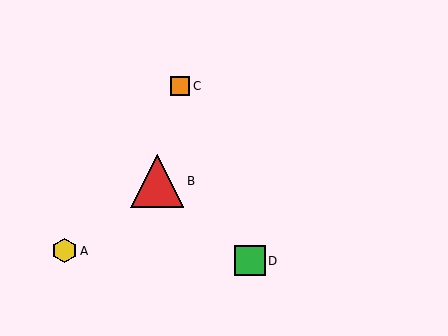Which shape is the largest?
The red triangle (labeled B) is the largest.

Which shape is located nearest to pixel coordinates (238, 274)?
The green square (labeled D) at (250, 261) is nearest to that location.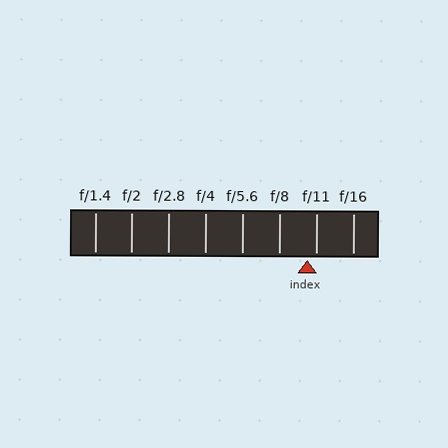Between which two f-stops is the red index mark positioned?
The index mark is between f/8 and f/11.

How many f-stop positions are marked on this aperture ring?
There are 8 f-stop positions marked.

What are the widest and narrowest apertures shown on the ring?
The widest aperture shown is f/1.4 and the narrowest is f/16.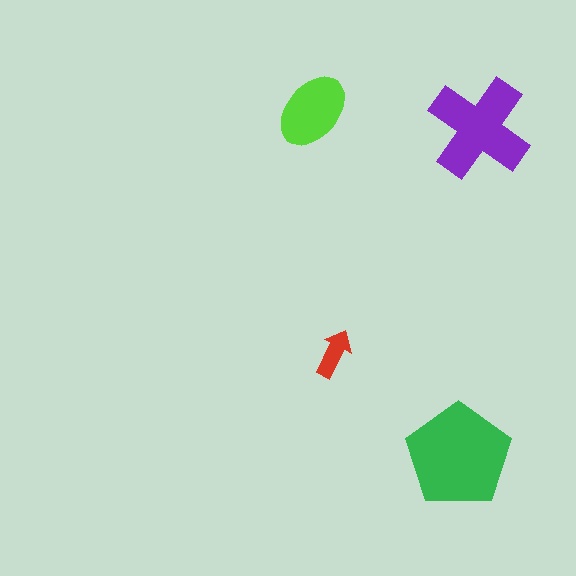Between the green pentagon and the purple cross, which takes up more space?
The green pentagon.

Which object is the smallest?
The red arrow.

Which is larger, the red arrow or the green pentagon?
The green pentagon.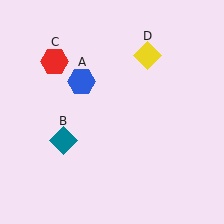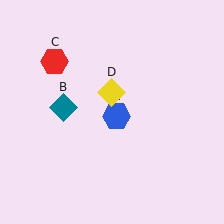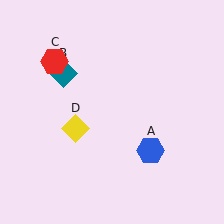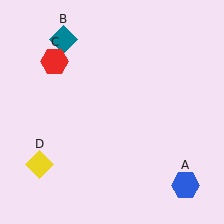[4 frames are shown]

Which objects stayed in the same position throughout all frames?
Red hexagon (object C) remained stationary.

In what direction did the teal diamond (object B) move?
The teal diamond (object B) moved up.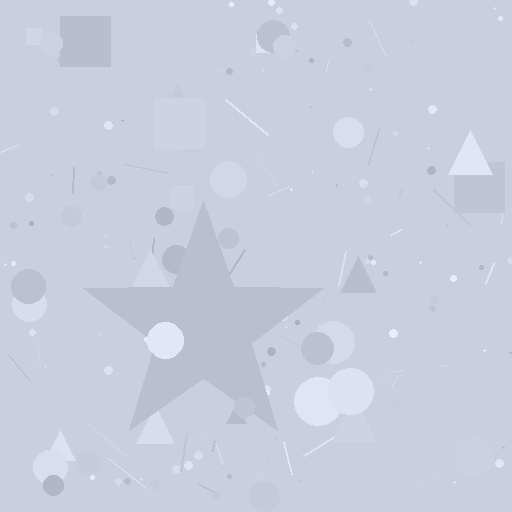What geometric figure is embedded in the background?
A star is embedded in the background.